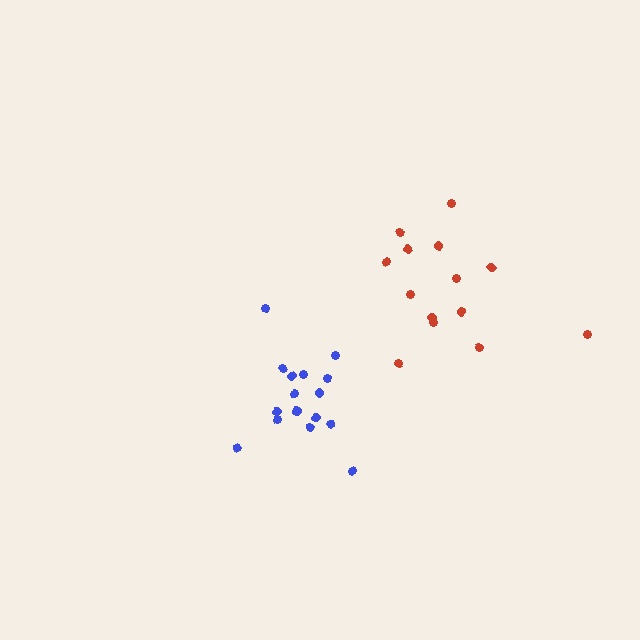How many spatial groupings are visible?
There are 2 spatial groupings.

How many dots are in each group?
Group 1: 16 dots, Group 2: 14 dots (30 total).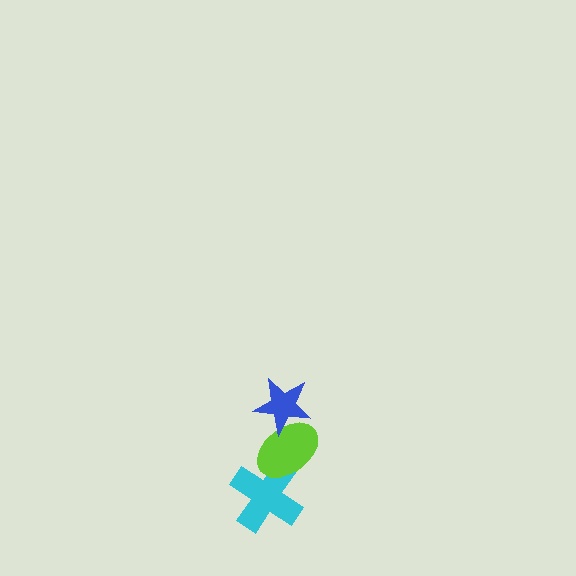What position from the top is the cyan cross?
The cyan cross is 3rd from the top.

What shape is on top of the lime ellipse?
The blue star is on top of the lime ellipse.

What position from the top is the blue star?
The blue star is 1st from the top.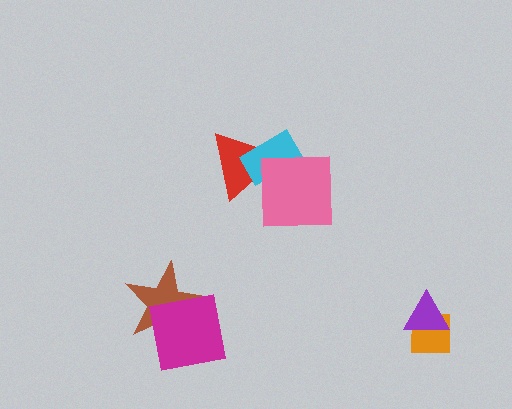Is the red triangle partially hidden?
Yes, it is partially covered by another shape.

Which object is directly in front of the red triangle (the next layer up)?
The cyan rectangle is directly in front of the red triangle.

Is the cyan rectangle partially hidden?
Yes, it is partially covered by another shape.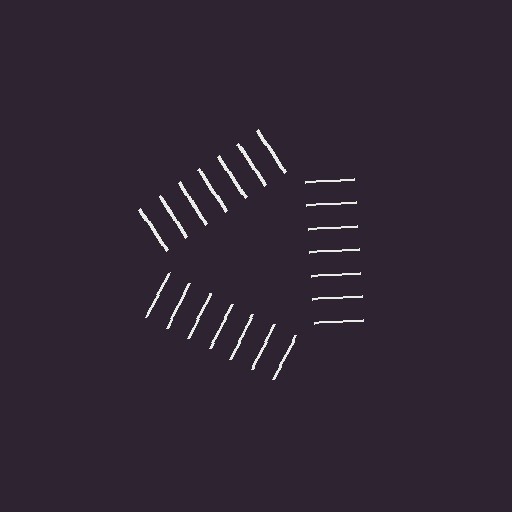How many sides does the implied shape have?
3 sides — the line-ends trace a triangle.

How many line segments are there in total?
21 — 7 along each of the 3 edges.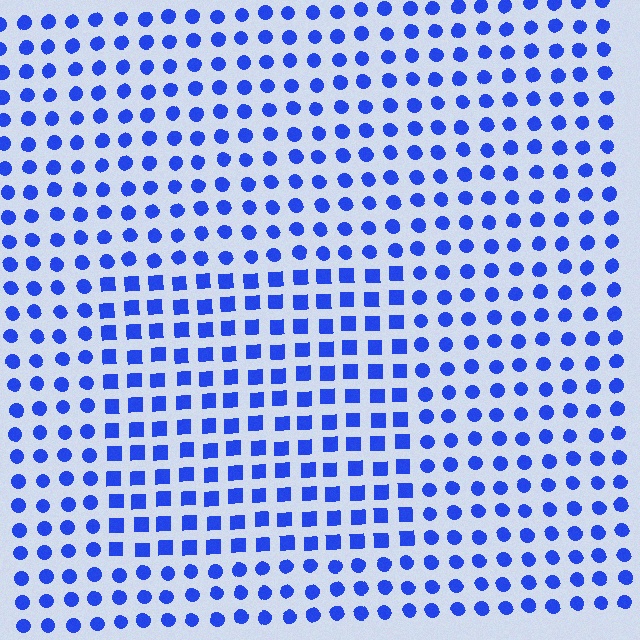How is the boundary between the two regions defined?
The boundary is defined by a change in element shape: squares inside vs. circles outside. All elements share the same color and spacing.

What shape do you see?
I see a rectangle.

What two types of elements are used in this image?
The image uses squares inside the rectangle region and circles outside it.